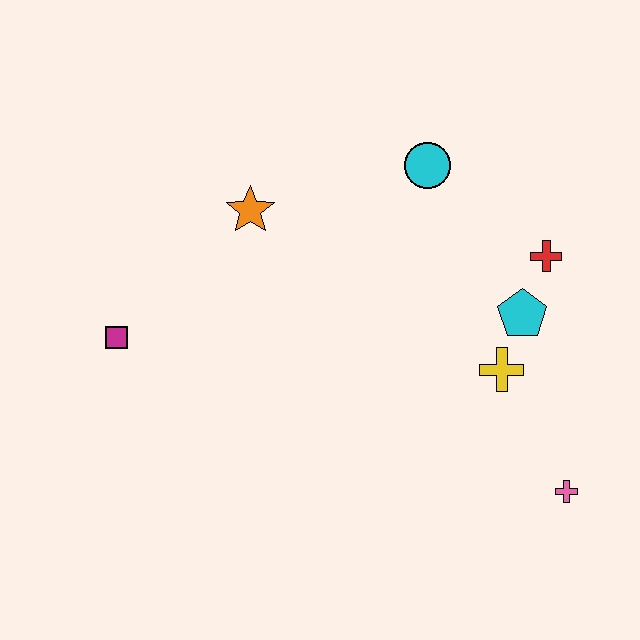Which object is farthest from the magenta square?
The pink cross is farthest from the magenta square.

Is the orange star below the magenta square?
No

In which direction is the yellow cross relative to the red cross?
The yellow cross is below the red cross.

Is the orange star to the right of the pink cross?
No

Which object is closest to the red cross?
The cyan pentagon is closest to the red cross.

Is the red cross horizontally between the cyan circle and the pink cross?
Yes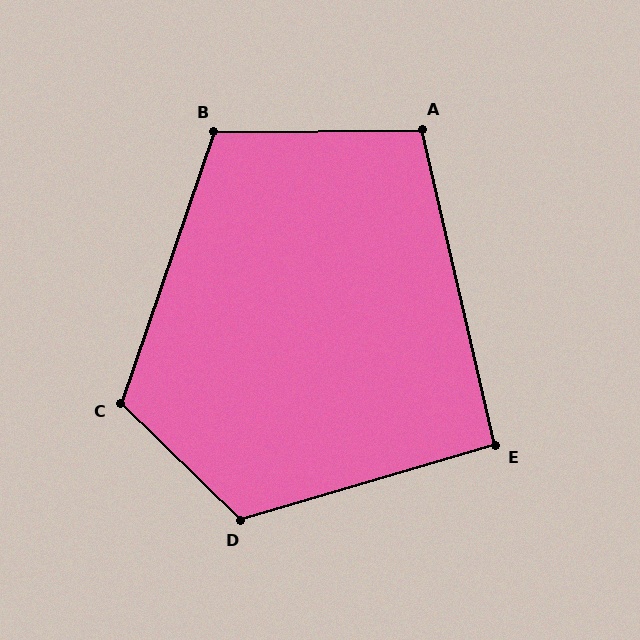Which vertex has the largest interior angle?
D, at approximately 119 degrees.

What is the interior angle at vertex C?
Approximately 116 degrees (obtuse).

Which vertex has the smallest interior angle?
E, at approximately 93 degrees.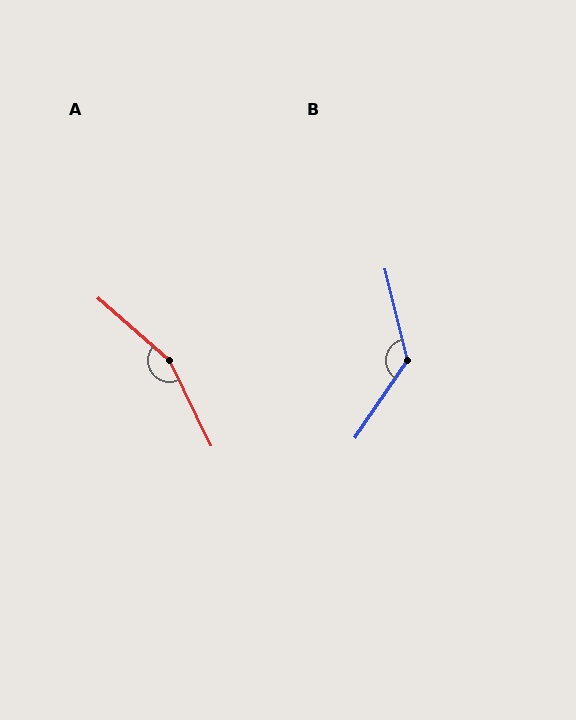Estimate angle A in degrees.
Approximately 157 degrees.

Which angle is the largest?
A, at approximately 157 degrees.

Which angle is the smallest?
B, at approximately 132 degrees.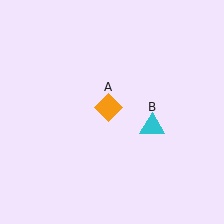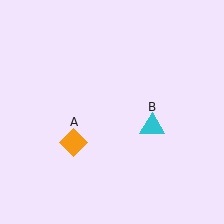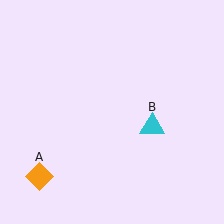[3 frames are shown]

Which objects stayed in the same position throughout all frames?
Cyan triangle (object B) remained stationary.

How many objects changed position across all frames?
1 object changed position: orange diamond (object A).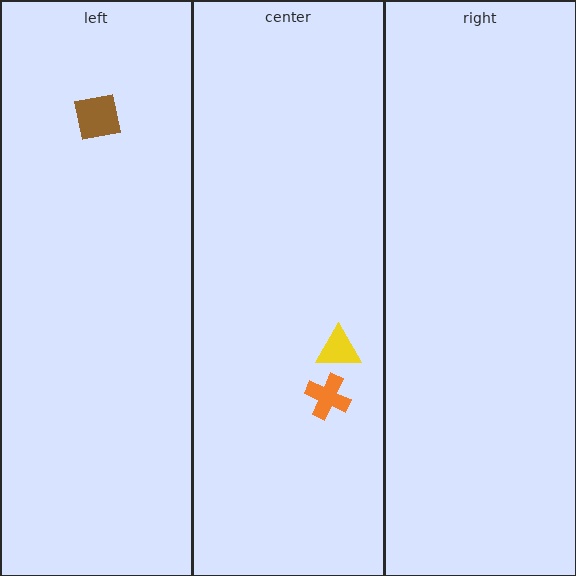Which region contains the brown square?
The left region.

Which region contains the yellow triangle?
The center region.